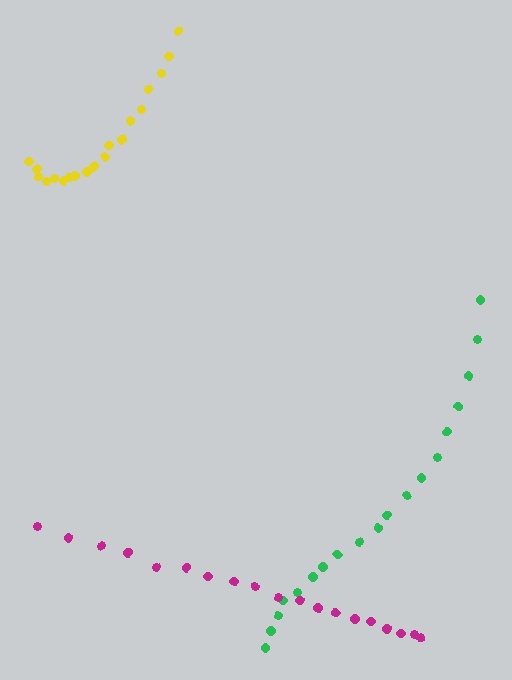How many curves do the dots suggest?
There are 3 distinct paths.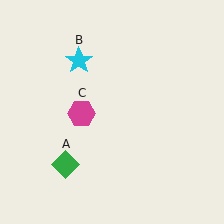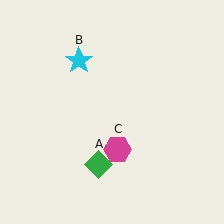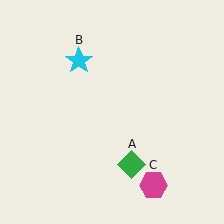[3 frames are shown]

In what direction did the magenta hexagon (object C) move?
The magenta hexagon (object C) moved down and to the right.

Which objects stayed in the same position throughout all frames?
Cyan star (object B) remained stationary.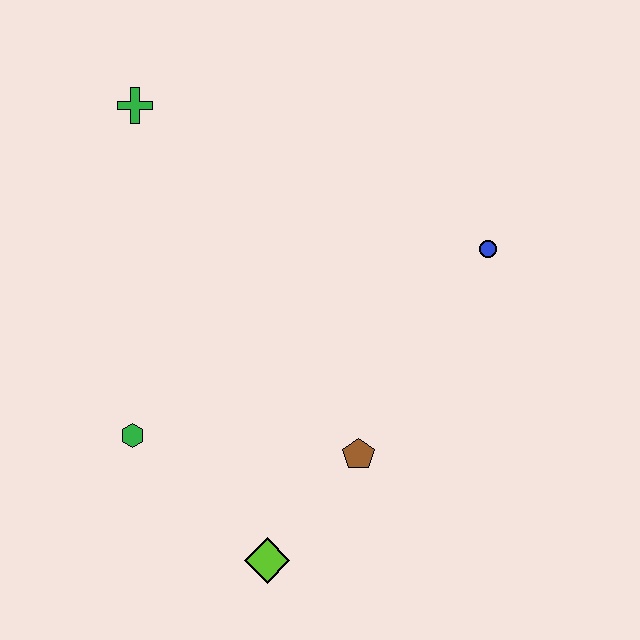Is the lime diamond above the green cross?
No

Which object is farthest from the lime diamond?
The green cross is farthest from the lime diamond.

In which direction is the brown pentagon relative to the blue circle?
The brown pentagon is below the blue circle.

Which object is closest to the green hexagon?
The lime diamond is closest to the green hexagon.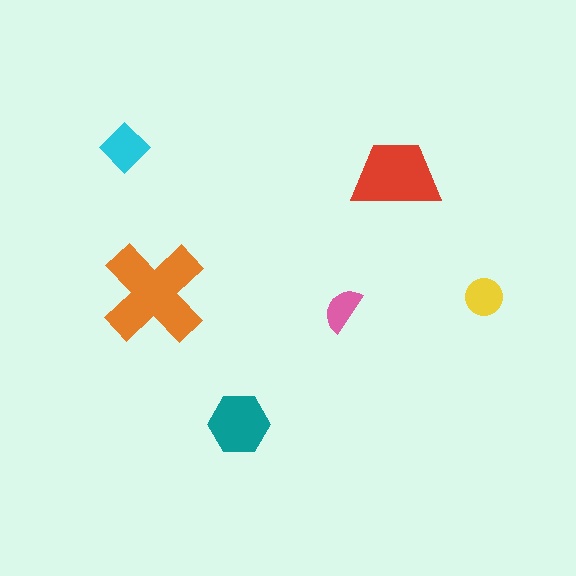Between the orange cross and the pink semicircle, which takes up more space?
The orange cross.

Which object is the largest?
The orange cross.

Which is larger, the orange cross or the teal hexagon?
The orange cross.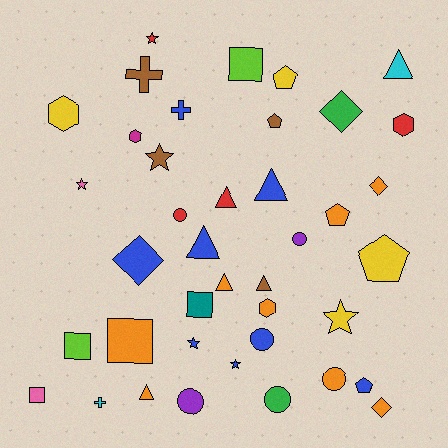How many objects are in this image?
There are 40 objects.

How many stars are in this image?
There are 6 stars.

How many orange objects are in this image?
There are 8 orange objects.